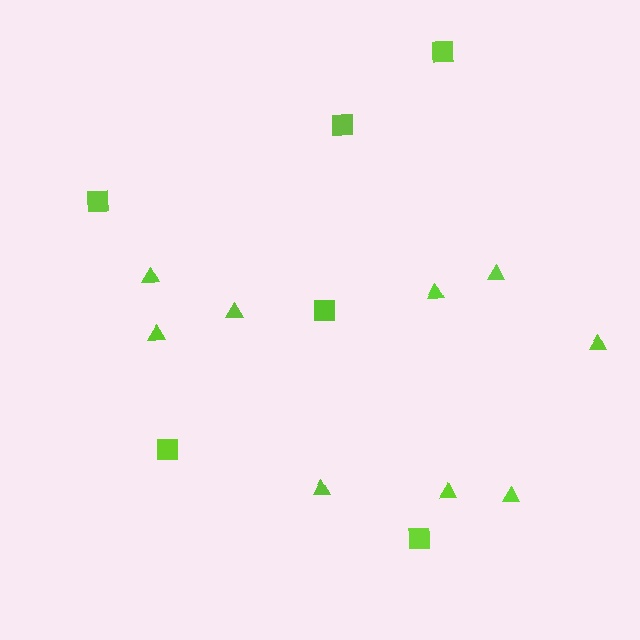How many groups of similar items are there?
There are 2 groups: one group of squares (6) and one group of triangles (9).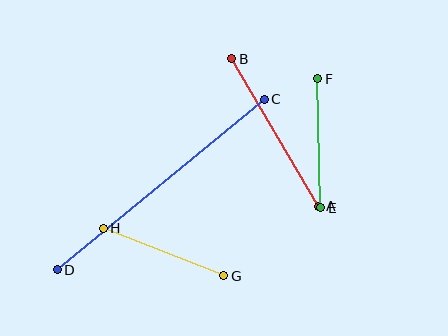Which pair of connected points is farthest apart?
Points C and D are farthest apart.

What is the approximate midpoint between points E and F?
The midpoint is at approximately (319, 143) pixels.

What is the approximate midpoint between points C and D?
The midpoint is at approximately (161, 185) pixels.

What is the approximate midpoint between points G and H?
The midpoint is at approximately (164, 252) pixels.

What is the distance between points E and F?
The distance is approximately 129 pixels.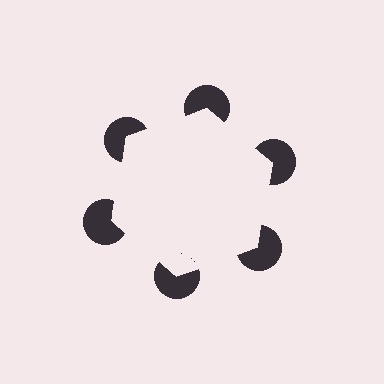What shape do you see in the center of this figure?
An illusory hexagon — its edges are inferred from the aligned wedge cuts in the pac-man discs, not physically drawn.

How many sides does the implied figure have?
6 sides.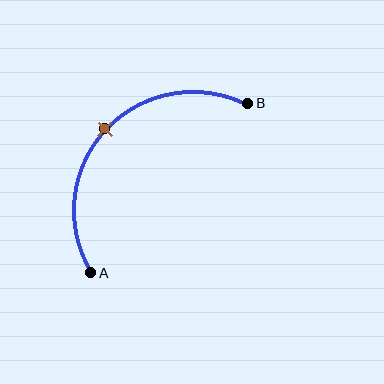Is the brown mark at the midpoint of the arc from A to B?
Yes. The brown mark lies on the arc at equal arc-length from both A and B — it is the arc midpoint.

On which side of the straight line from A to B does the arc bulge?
The arc bulges above and to the left of the straight line connecting A and B.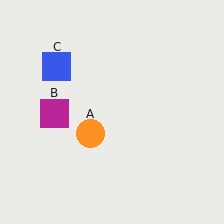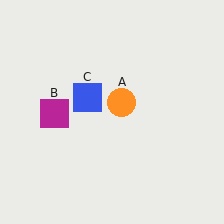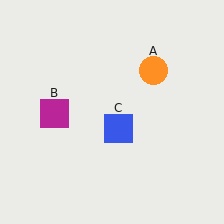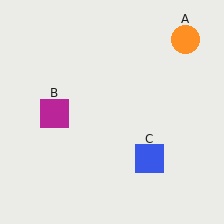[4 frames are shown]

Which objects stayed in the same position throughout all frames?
Magenta square (object B) remained stationary.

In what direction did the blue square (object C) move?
The blue square (object C) moved down and to the right.